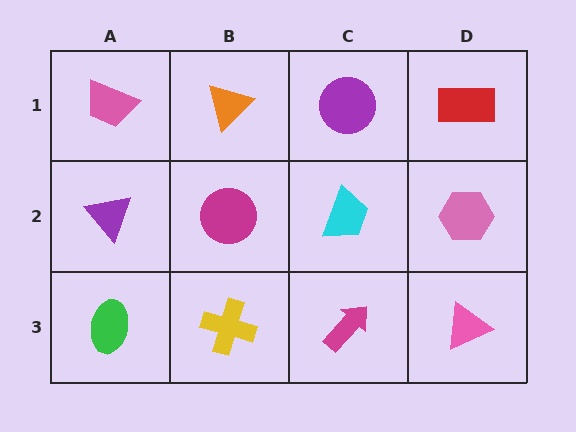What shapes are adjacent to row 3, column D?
A pink hexagon (row 2, column D), a magenta arrow (row 3, column C).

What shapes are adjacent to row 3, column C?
A cyan trapezoid (row 2, column C), a yellow cross (row 3, column B), a pink triangle (row 3, column D).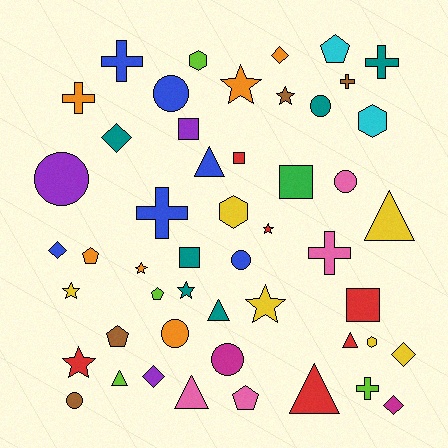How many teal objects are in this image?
There are 6 teal objects.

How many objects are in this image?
There are 50 objects.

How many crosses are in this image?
There are 7 crosses.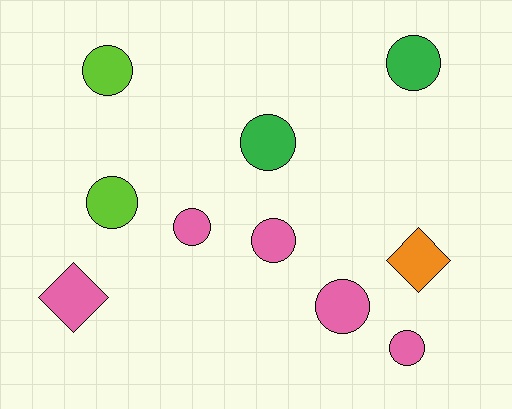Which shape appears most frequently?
Circle, with 8 objects.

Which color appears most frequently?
Pink, with 5 objects.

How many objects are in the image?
There are 10 objects.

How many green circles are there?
There are 2 green circles.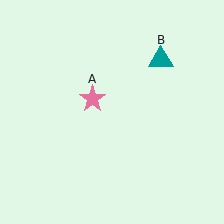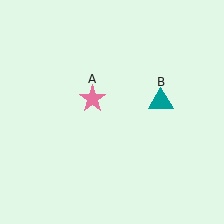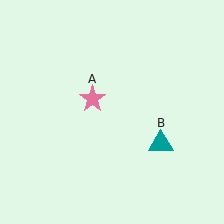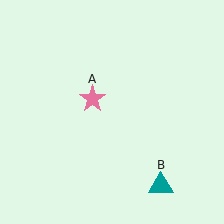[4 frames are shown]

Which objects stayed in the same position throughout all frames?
Pink star (object A) remained stationary.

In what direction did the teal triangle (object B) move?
The teal triangle (object B) moved down.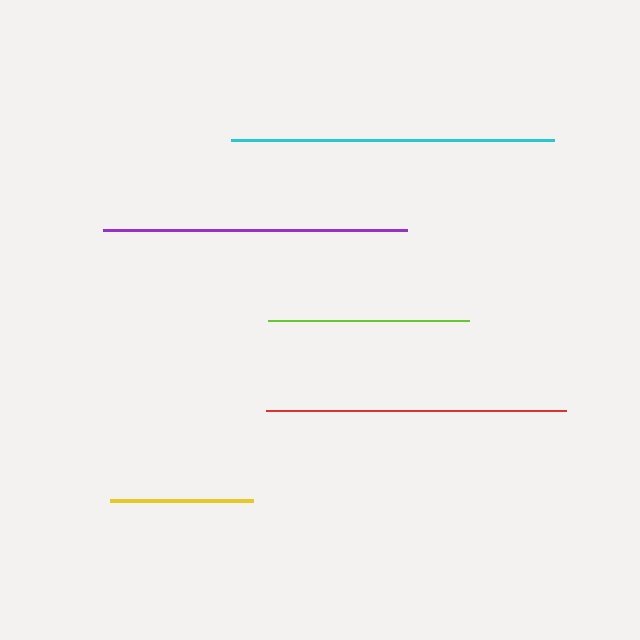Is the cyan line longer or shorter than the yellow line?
The cyan line is longer than the yellow line.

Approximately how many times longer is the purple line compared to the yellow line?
The purple line is approximately 2.1 times the length of the yellow line.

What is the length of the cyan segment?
The cyan segment is approximately 322 pixels long.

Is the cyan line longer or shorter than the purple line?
The cyan line is longer than the purple line.